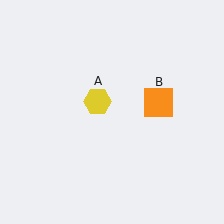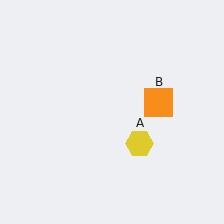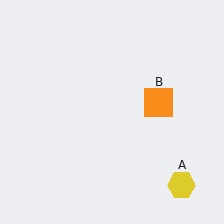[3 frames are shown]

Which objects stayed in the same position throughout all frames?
Orange square (object B) remained stationary.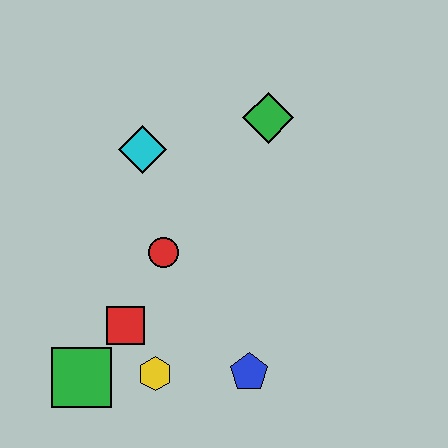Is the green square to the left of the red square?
Yes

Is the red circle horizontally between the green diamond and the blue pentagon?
No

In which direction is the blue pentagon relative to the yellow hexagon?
The blue pentagon is to the right of the yellow hexagon.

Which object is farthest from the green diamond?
The green square is farthest from the green diamond.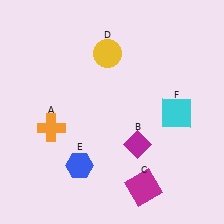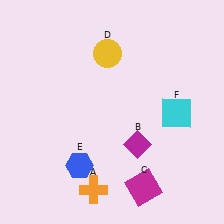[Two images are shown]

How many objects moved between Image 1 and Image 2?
1 object moved between the two images.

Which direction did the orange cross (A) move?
The orange cross (A) moved down.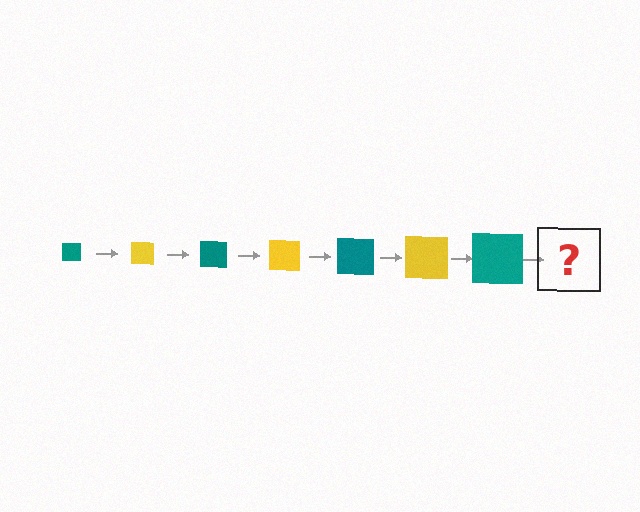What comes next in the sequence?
The next element should be a yellow square, larger than the previous one.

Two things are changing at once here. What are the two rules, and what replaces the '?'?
The two rules are that the square grows larger each step and the color cycles through teal and yellow. The '?' should be a yellow square, larger than the previous one.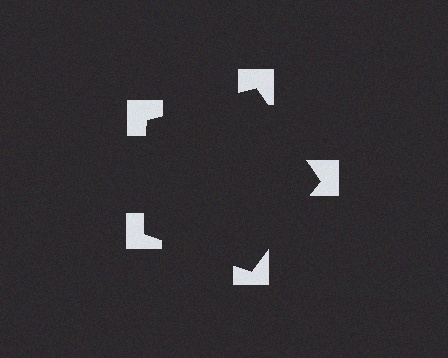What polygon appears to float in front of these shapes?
An illusory pentagon — its edges are inferred from the aligned wedge cuts in the notched squares, not physically drawn.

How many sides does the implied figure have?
5 sides.